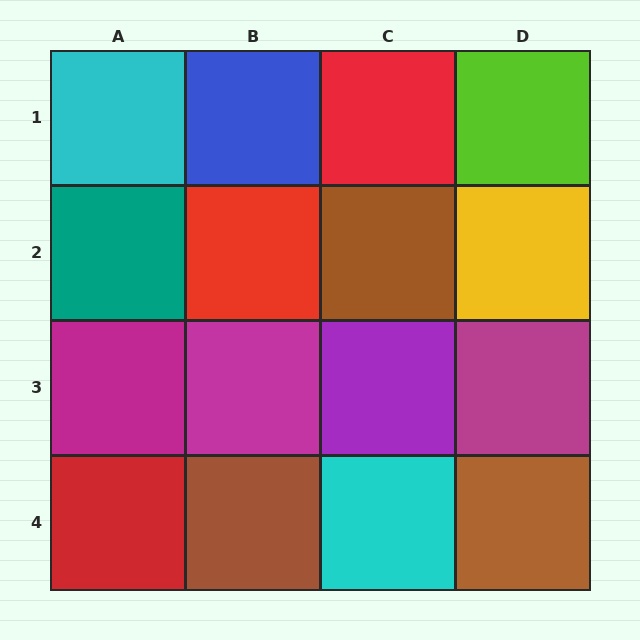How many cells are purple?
1 cell is purple.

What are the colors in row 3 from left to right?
Magenta, magenta, purple, magenta.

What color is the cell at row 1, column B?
Blue.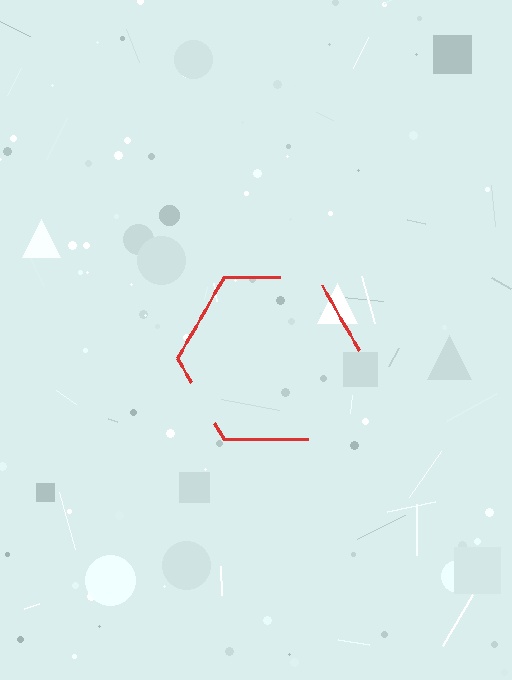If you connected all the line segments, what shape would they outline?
They would outline a hexagon.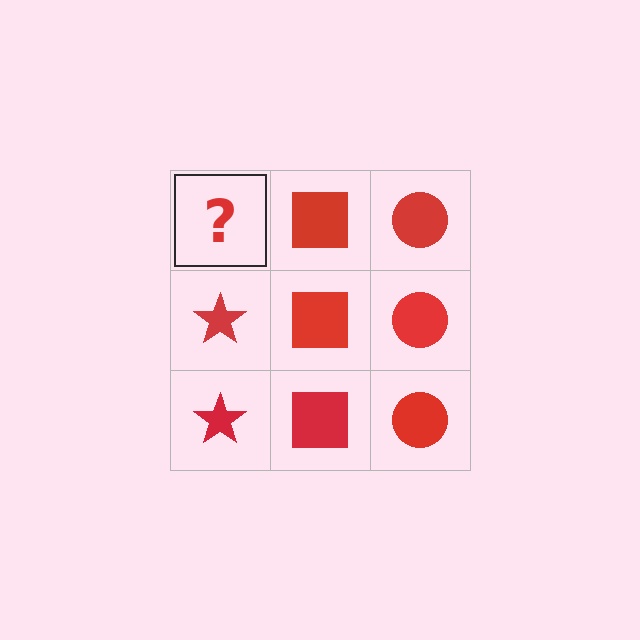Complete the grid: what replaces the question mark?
The question mark should be replaced with a red star.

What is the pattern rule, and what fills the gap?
The rule is that each column has a consistent shape. The gap should be filled with a red star.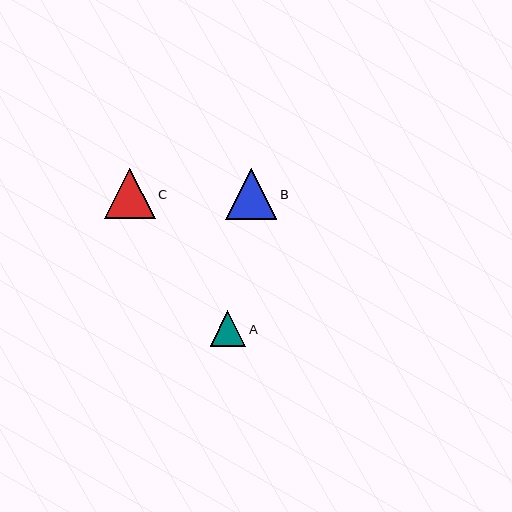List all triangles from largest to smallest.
From largest to smallest: B, C, A.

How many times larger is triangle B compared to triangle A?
Triangle B is approximately 1.4 times the size of triangle A.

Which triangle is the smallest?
Triangle A is the smallest with a size of approximately 36 pixels.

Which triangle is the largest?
Triangle B is the largest with a size of approximately 51 pixels.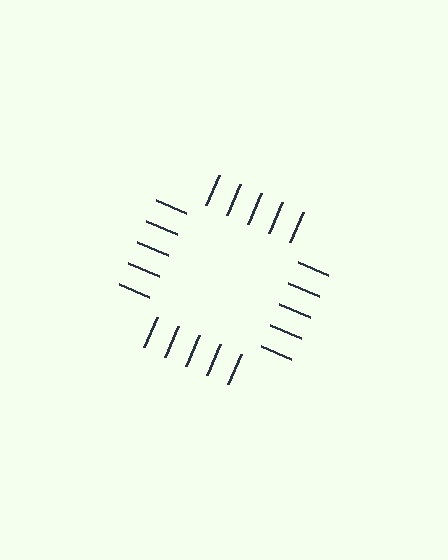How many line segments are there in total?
20 — 5 along each of the 4 edges.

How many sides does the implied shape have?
4 sides — the line-ends trace a square.